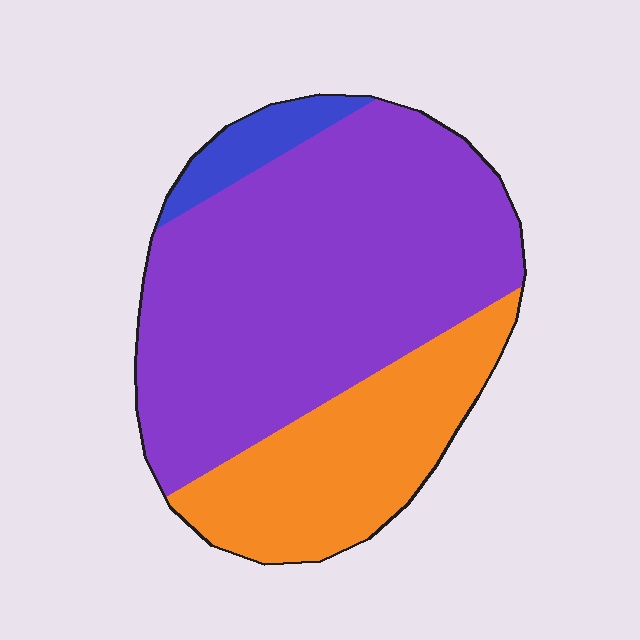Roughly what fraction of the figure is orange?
Orange covers 28% of the figure.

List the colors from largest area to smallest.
From largest to smallest: purple, orange, blue.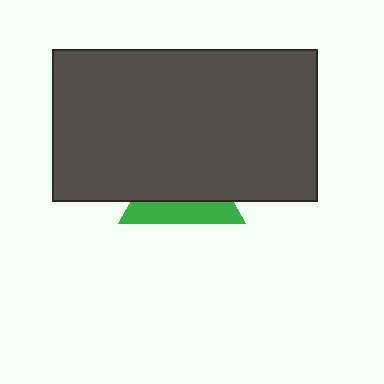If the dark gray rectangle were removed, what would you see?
You would see the complete green triangle.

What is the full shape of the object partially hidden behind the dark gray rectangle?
The partially hidden object is a green triangle.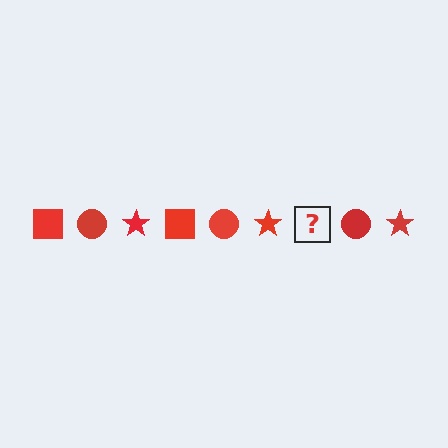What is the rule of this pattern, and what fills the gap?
The rule is that the pattern cycles through square, circle, star shapes in red. The gap should be filled with a red square.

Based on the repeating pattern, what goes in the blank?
The blank should be a red square.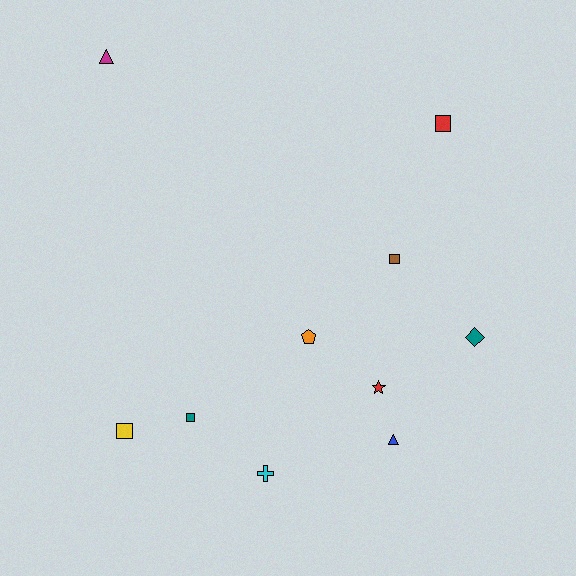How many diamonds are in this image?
There is 1 diamond.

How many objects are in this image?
There are 10 objects.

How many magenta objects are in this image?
There is 1 magenta object.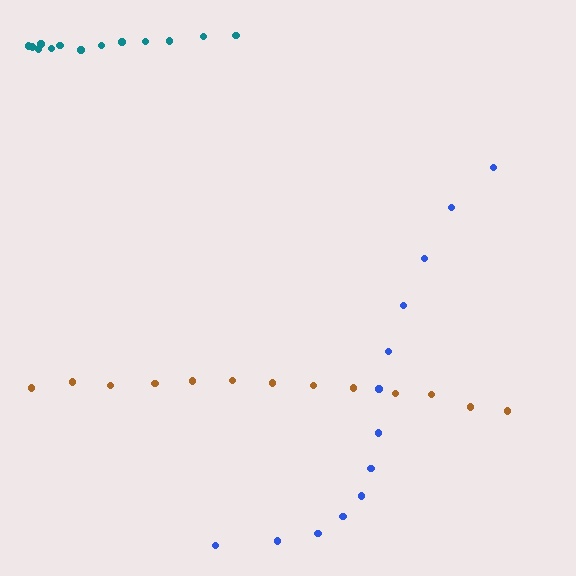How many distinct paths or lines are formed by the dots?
There are 3 distinct paths.